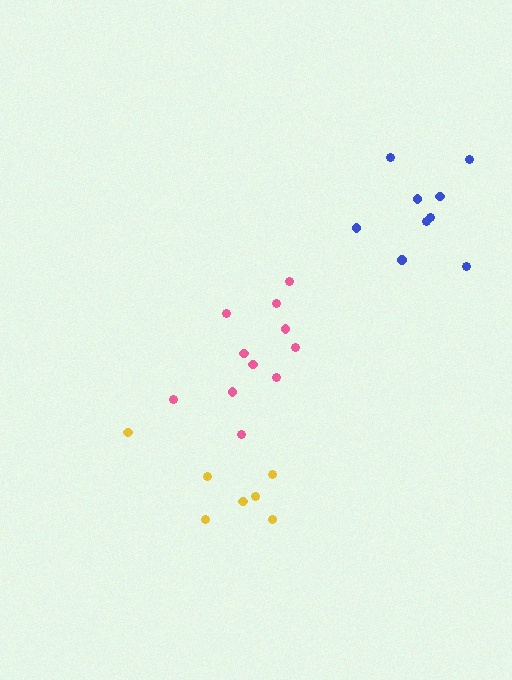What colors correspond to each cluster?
The clusters are colored: yellow, blue, pink.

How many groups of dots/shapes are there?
There are 3 groups.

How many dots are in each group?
Group 1: 7 dots, Group 2: 9 dots, Group 3: 11 dots (27 total).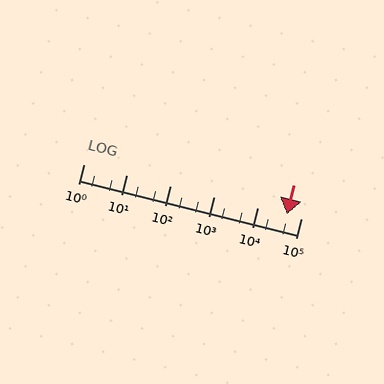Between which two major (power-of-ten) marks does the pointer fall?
The pointer is between 10000 and 100000.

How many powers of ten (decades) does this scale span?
The scale spans 5 decades, from 1 to 100000.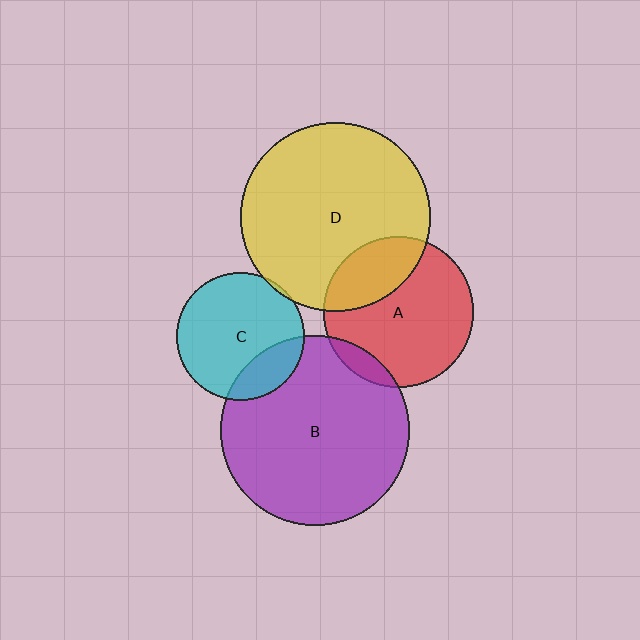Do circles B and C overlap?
Yes.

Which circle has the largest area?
Circle D (yellow).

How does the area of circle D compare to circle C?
Approximately 2.2 times.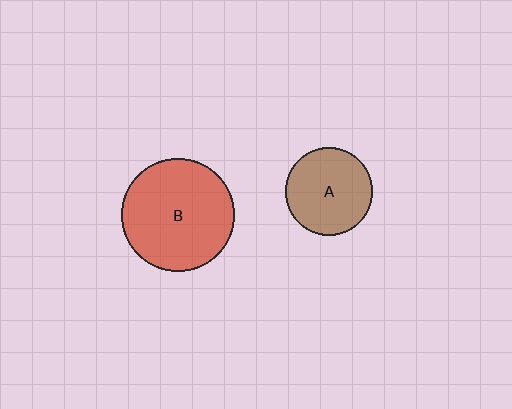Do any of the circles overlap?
No, none of the circles overlap.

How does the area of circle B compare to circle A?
Approximately 1.7 times.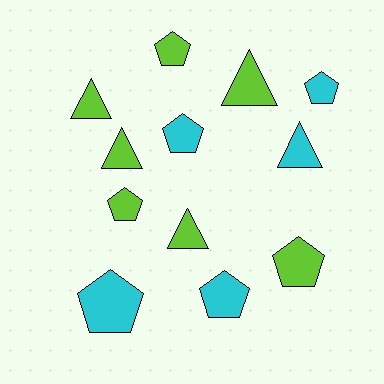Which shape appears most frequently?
Pentagon, with 7 objects.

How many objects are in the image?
There are 12 objects.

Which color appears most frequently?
Lime, with 7 objects.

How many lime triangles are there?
There are 4 lime triangles.